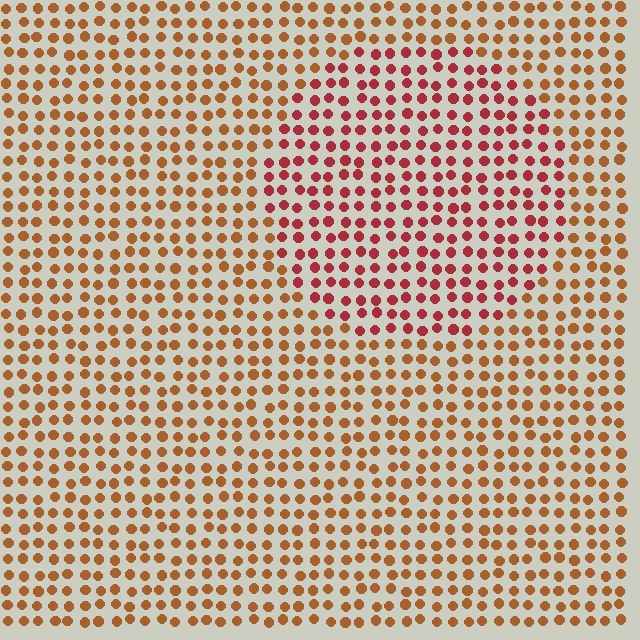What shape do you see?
I see a circle.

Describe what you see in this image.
The image is filled with small brown elements in a uniform arrangement. A circle-shaped region is visible where the elements are tinted to a slightly different hue, forming a subtle color boundary.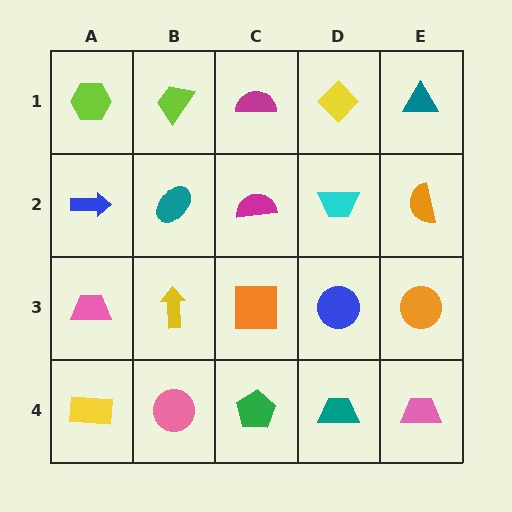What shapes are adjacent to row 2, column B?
A lime trapezoid (row 1, column B), a yellow arrow (row 3, column B), a blue arrow (row 2, column A), a magenta semicircle (row 2, column C).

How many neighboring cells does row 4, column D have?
3.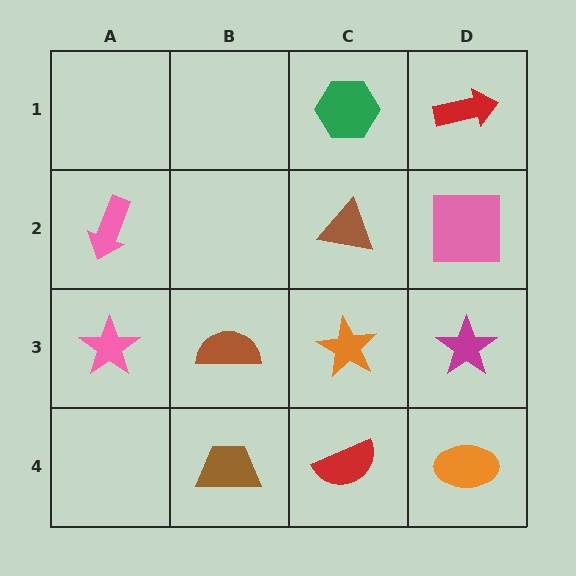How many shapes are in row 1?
2 shapes.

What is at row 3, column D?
A magenta star.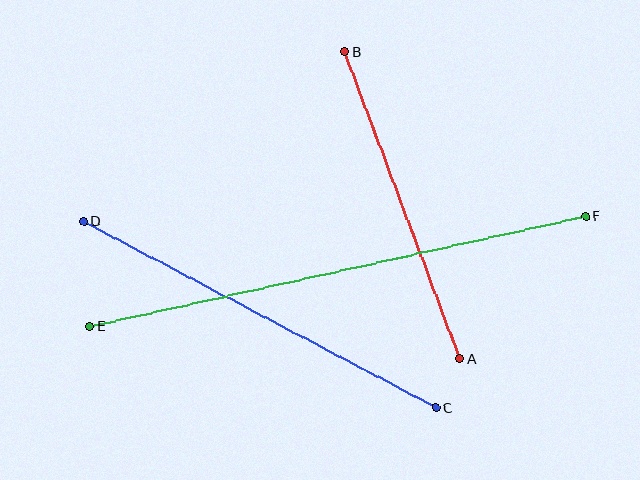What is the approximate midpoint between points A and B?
The midpoint is at approximately (402, 205) pixels.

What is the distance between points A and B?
The distance is approximately 328 pixels.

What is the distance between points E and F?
The distance is approximately 508 pixels.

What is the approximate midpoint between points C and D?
The midpoint is at approximately (260, 315) pixels.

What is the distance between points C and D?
The distance is approximately 399 pixels.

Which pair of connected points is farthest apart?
Points E and F are farthest apart.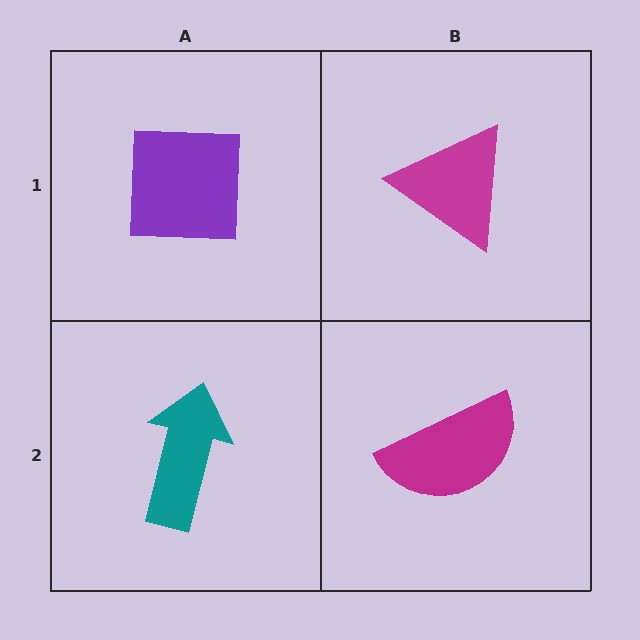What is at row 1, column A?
A purple square.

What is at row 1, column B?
A magenta triangle.